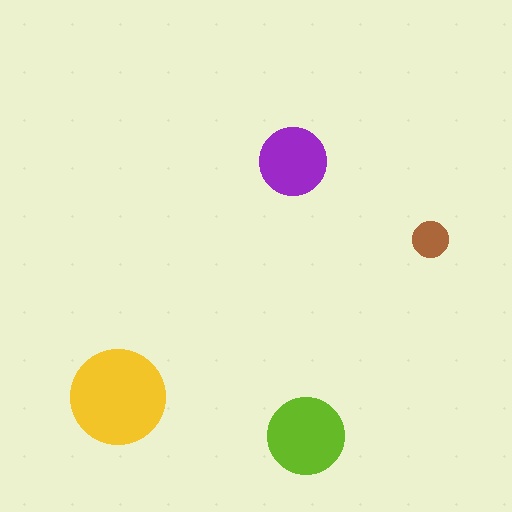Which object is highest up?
The purple circle is topmost.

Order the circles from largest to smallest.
the yellow one, the lime one, the purple one, the brown one.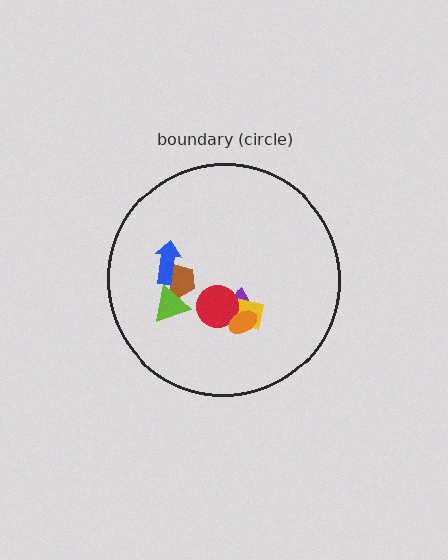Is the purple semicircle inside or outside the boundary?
Inside.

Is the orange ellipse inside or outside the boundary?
Inside.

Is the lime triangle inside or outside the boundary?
Inside.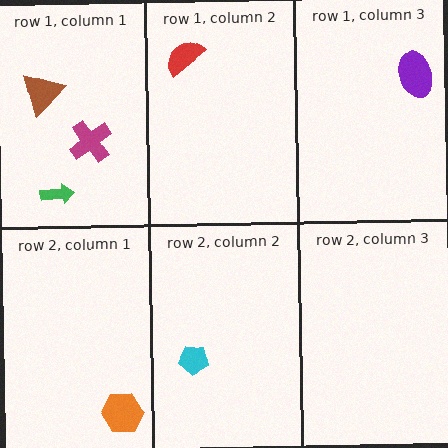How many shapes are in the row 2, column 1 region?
1.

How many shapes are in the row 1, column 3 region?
1.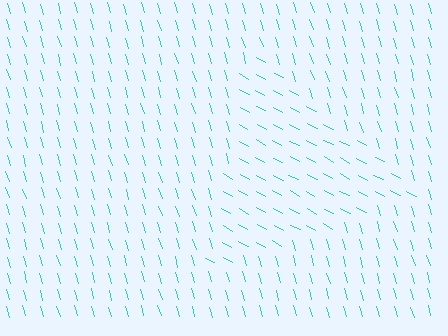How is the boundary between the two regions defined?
The boundary is defined purely by a change in line orientation (approximately 45 degrees difference). All lines are the same color and thickness.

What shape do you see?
I see a triangle.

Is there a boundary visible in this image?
Yes, there is a texture boundary formed by a change in line orientation.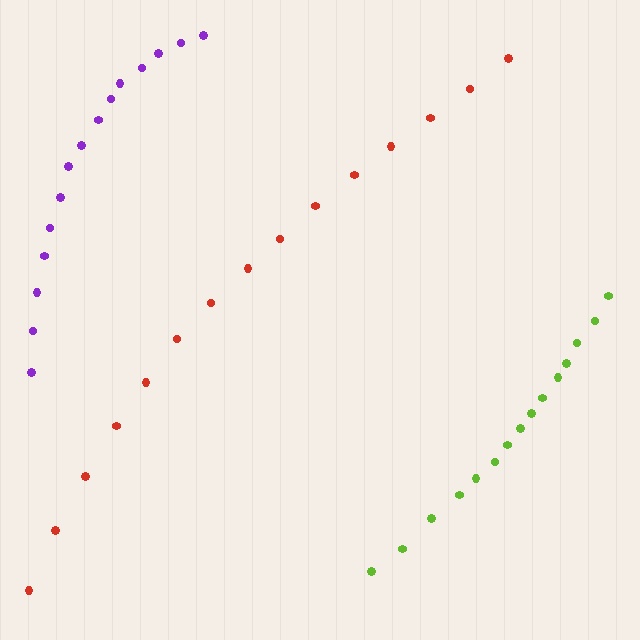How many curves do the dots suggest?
There are 3 distinct paths.